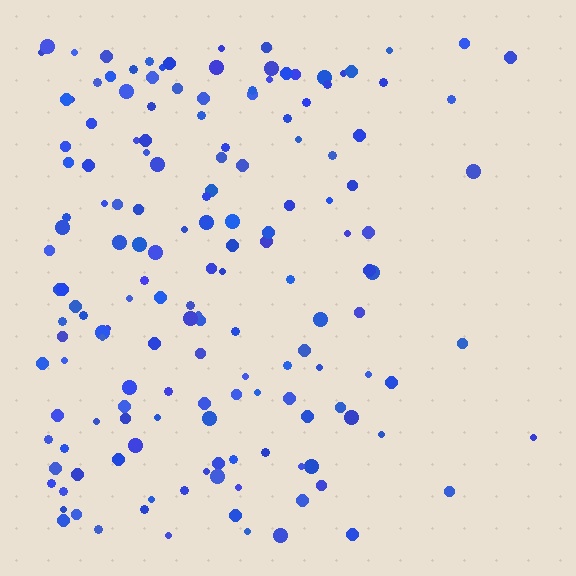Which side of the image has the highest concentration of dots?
The left.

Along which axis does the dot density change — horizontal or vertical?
Horizontal.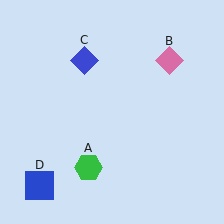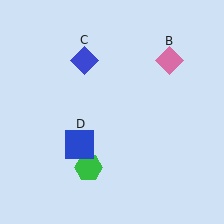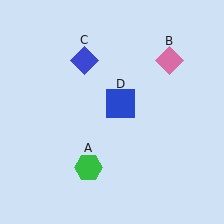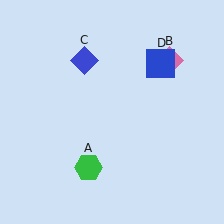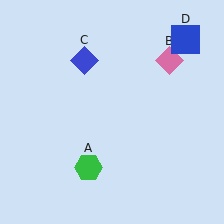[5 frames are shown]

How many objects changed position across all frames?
1 object changed position: blue square (object D).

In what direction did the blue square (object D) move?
The blue square (object D) moved up and to the right.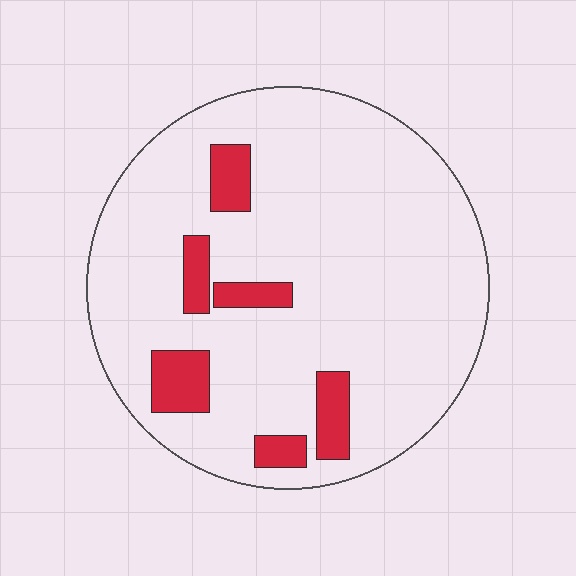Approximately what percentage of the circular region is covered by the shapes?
Approximately 10%.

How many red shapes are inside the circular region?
6.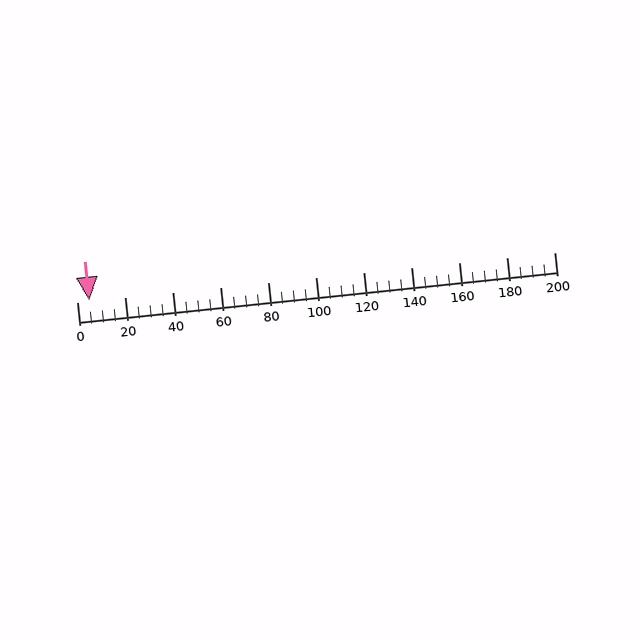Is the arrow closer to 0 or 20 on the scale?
The arrow is closer to 0.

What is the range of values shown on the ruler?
The ruler shows values from 0 to 200.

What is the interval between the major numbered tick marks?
The major tick marks are spaced 20 units apart.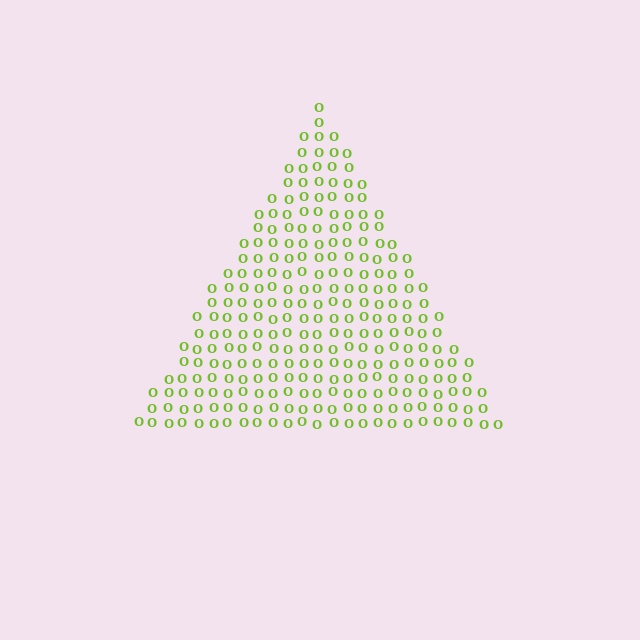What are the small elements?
The small elements are letter O's.